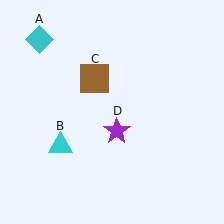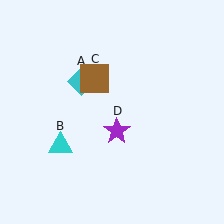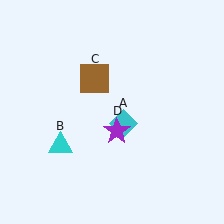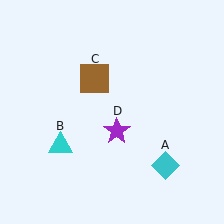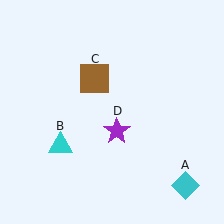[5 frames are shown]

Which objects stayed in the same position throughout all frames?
Cyan triangle (object B) and brown square (object C) and purple star (object D) remained stationary.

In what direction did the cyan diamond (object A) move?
The cyan diamond (object A) moved down and to the right.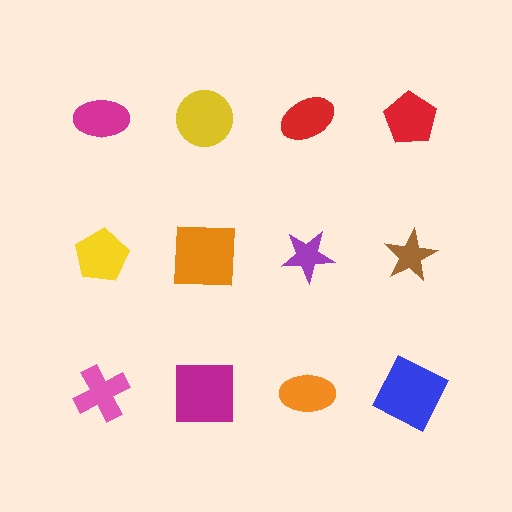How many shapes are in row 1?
4 shapes.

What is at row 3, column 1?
A pink cross.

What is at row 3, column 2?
A magenta square.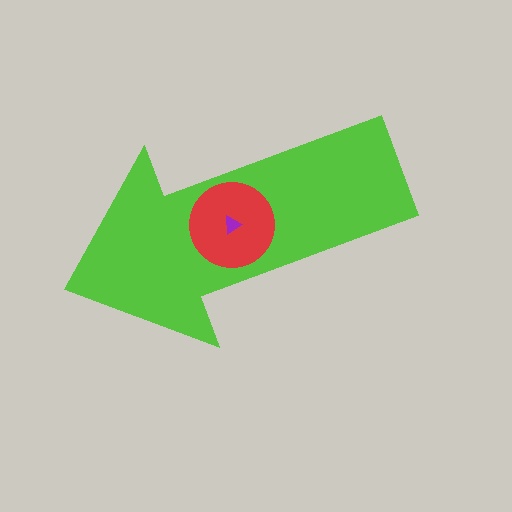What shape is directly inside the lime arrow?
The red circle.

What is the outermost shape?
The lime arrow.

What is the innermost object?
The purple triangle.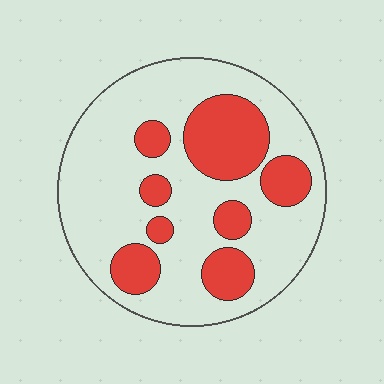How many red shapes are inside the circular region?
8.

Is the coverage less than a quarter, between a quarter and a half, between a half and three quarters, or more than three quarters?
Between a quarter and a half.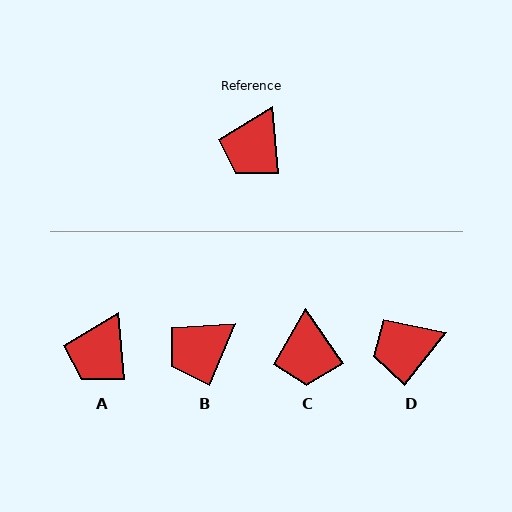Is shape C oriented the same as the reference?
No, it is off by about 30 degrees.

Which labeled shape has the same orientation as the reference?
A.